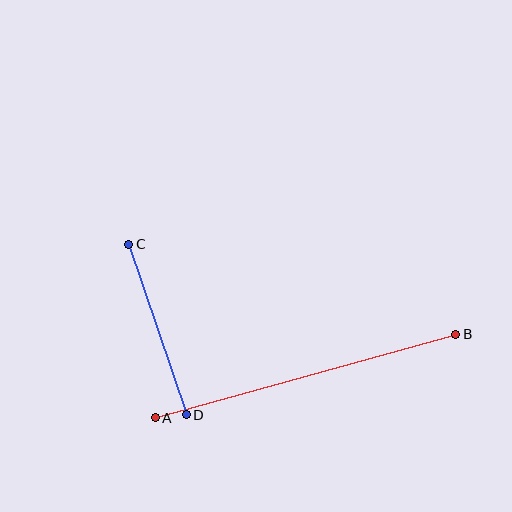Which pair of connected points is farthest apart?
Points A and B are farthest apart.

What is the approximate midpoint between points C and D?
The midpoint is at approximately (157, 330) pixels.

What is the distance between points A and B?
The distance is approximately 312 pixels.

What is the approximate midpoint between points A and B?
The midpoint is at approximately (305, 376) pixels.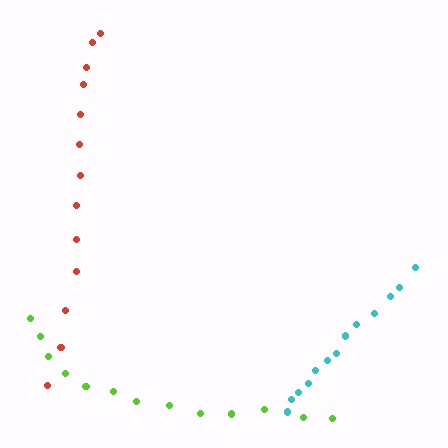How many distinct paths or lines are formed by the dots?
There are 3 distinct paths.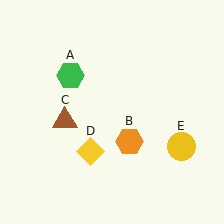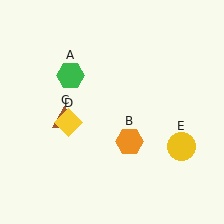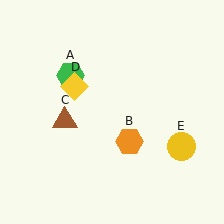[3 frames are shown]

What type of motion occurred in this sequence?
The yellow diamond (object D) rotated clockwise around the center of the scene.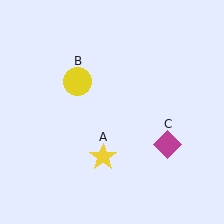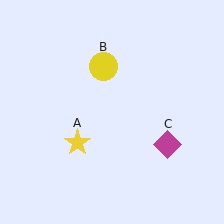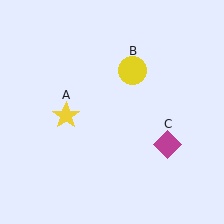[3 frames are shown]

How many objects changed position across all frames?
2 objects changed position: yellow star (object A), yellow circle (object B).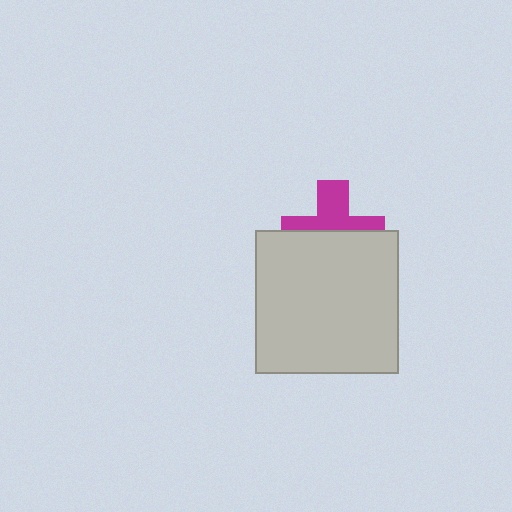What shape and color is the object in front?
The object in front is a light gray square.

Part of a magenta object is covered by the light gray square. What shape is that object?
It is a cross.